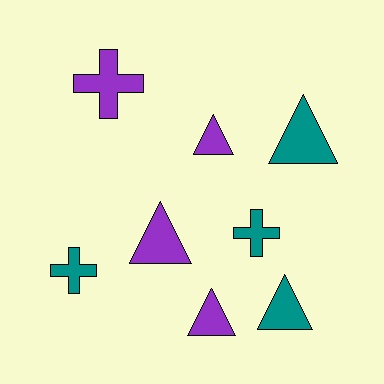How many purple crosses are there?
There is 1 purple cross.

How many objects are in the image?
There are 8 objects.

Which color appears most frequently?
Teal, with 4 objects.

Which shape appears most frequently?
Triangle, with 5 objects.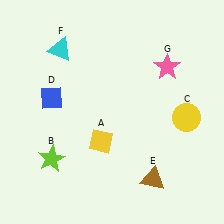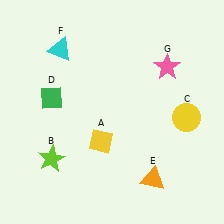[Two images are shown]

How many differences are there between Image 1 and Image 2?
There are 2 differences between the two images.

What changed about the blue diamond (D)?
In Image 1, D is blue. In Image 2, it changed to green.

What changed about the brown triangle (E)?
In Image 1, E is brown. In Image 2, it changed to orange.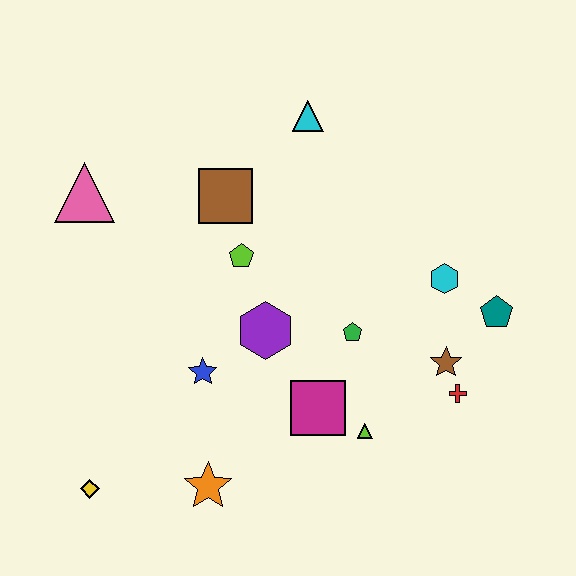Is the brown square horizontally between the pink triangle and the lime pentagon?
Yes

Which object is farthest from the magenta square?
The pink triangle is farthest from the magenta square.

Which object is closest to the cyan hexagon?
The teal pentagon is closest to the cyan hexagon.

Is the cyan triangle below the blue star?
No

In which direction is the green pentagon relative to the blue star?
The green pentagon is to the right of the blue star.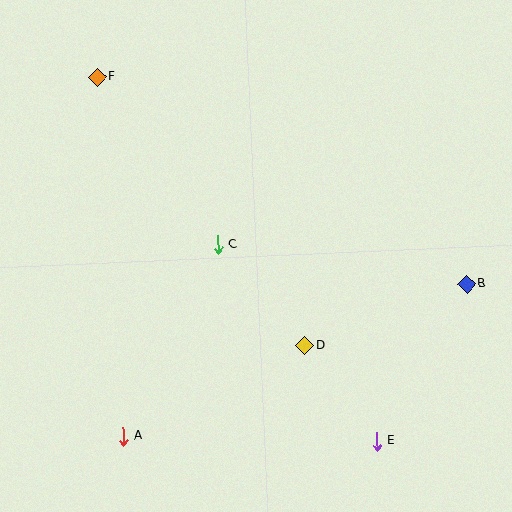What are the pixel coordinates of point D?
Point D is at (305, 346).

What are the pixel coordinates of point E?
Point E is at (376, 441).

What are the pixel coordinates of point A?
Point A is at (123, 437).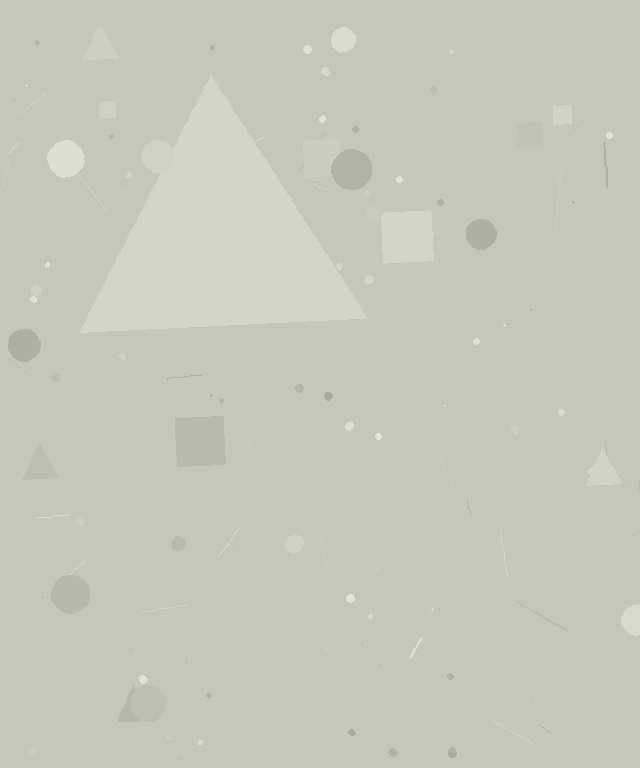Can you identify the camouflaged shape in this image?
The camouflaged shape is a triangle.